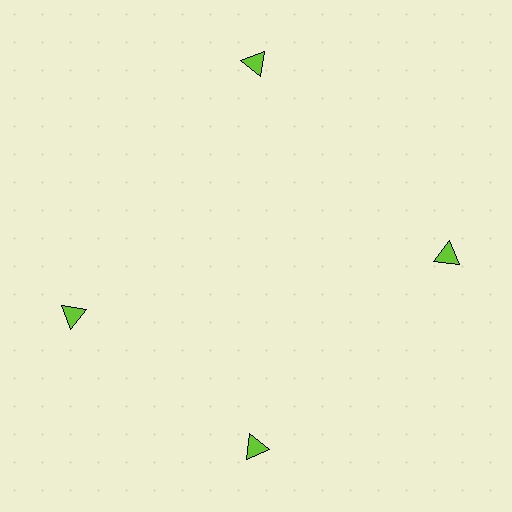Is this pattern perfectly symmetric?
No. The 4 lime triangles are arranged in a ring, but one element near the 9 o'clock position is rotated out of alignment along the ring, breaking the 4-fold rotational symmetry.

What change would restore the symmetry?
The symmetry would be restored by rotating it back into even spacing with its neighbors so that all 4 triangles sit at equal angles and equal distance from the center.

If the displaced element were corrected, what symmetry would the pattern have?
It would have 4-fold rotational symmetry — the pattern would map onto itself every 90 degrees.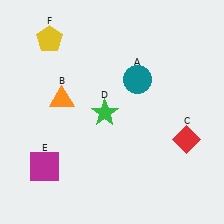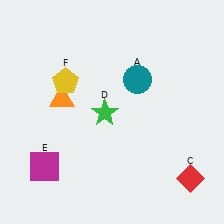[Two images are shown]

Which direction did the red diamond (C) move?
The red diamond (C) moved down.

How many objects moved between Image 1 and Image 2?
2 objects moved between the two images.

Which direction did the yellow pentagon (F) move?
The yellow pentagon (F) moved down.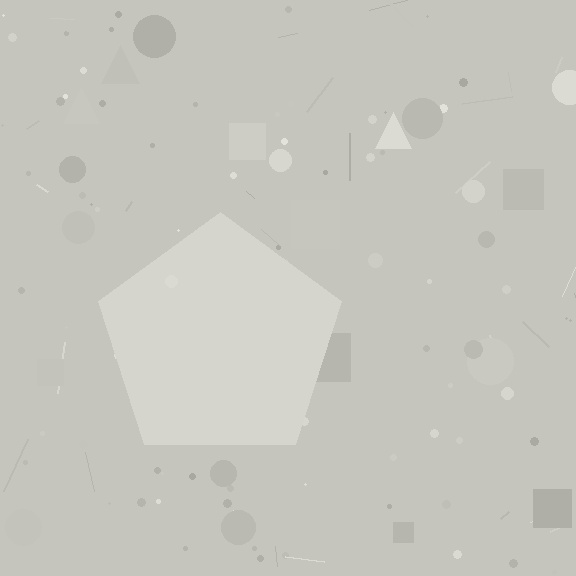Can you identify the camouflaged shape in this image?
The camouflaged shape is a pentagon.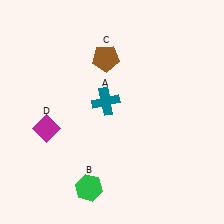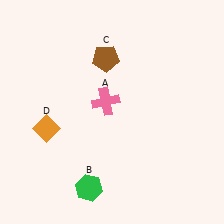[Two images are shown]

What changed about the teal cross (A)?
In Image 1, A is teal. In Image 2, it changed to pink.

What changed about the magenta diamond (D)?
In Image 1, D is magenta. In Image 2, it changed to orange.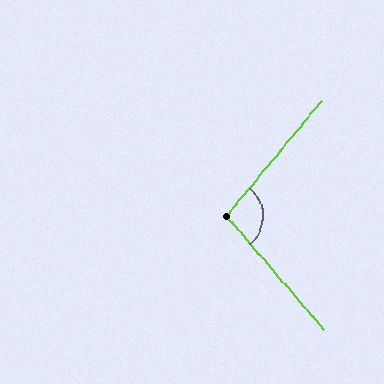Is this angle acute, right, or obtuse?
It is obtuse.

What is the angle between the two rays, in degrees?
Approximately 100 degrees.